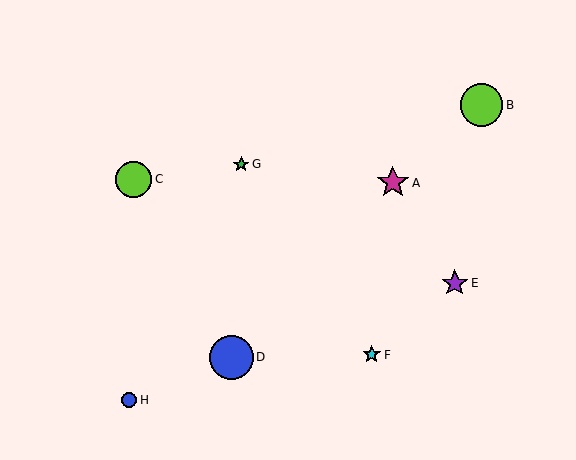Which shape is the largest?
The blue circle (labeled D) is the largest.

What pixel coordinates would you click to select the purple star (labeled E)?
Click at (455, 283) to select the purple star E.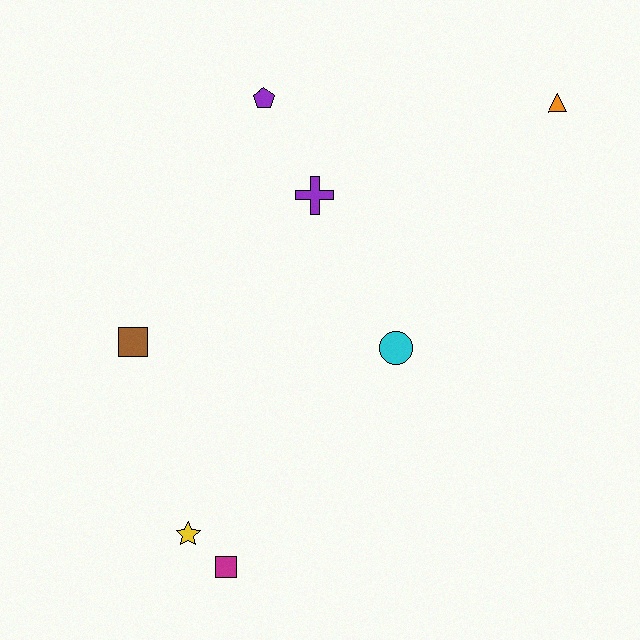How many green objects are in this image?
There are no green objects.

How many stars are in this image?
There is 1 star.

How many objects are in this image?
There are 7 objects.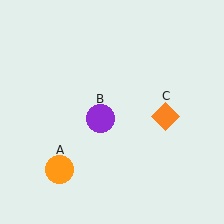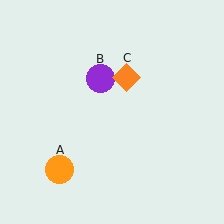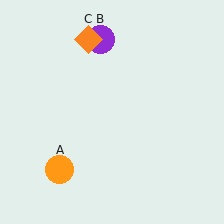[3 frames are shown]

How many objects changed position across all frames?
2 objects changed position: purple circle (object B), orange diamond (object C).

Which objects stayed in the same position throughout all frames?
Orange circle (object A) remained stationary.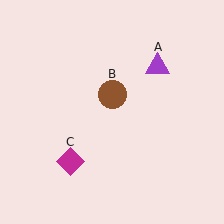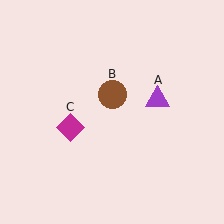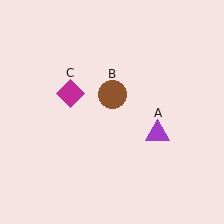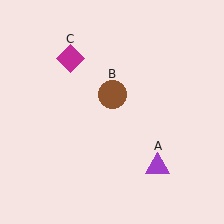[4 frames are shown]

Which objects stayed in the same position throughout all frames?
Brown circle (object B) remained stationary.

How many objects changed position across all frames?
2 objects changed position: purple triangle (object A), magenta diamond (object C).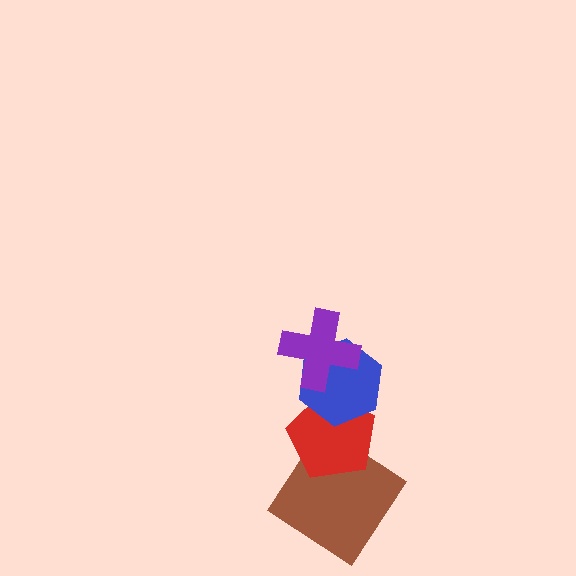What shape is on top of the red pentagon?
The blue hexagon is on top of the red pentagon.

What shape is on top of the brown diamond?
The red pentagon is on top of the brown diamond.